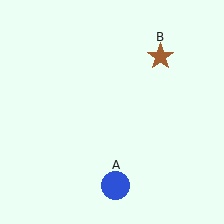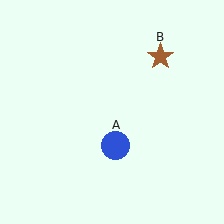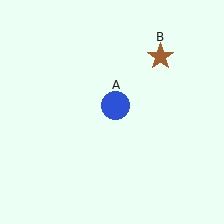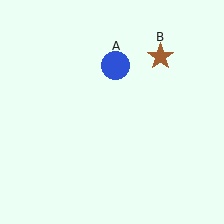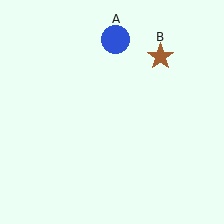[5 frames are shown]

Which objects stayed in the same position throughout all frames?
Brown star (object B) remained stationary.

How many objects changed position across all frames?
1 object changed position: blue circle (object A).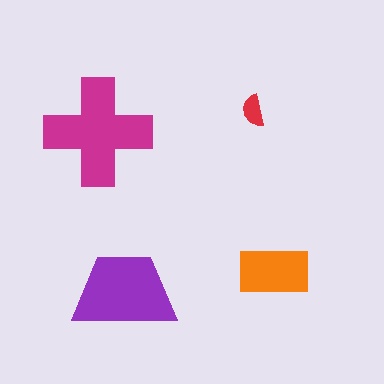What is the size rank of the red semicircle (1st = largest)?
4th.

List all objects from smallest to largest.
The red semicircle, the orange rectangle, the purple trapezoid, the magenta cross.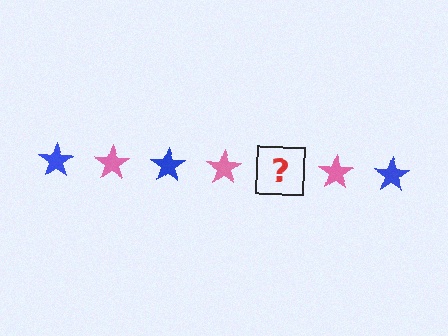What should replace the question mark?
The question mark should be replaced with a blue star.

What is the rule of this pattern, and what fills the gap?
The rule is that the pattern cycles through blue, pink stars. The gap should be filled with a blue star.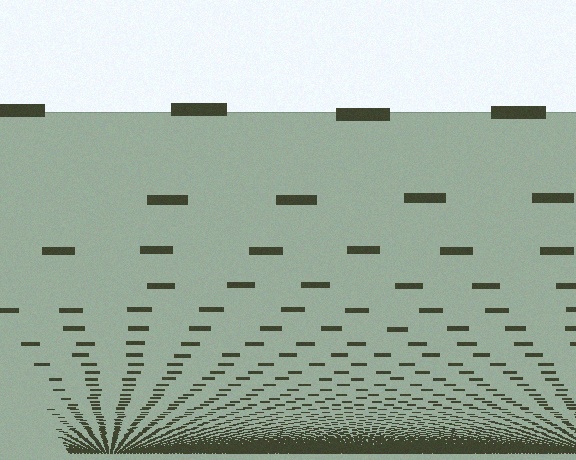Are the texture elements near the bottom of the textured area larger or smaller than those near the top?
Smaller. The gradient is inverted — elements near the bottom are smaller and denser.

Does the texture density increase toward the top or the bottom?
Density increases toward the bottom.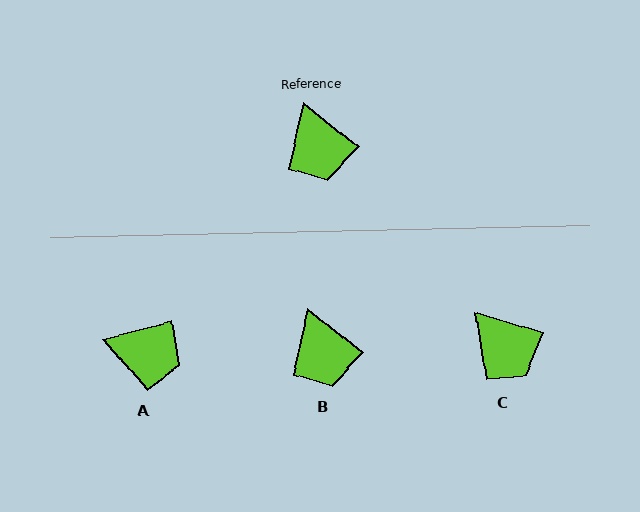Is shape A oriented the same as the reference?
No, it is off by about 54 degrees.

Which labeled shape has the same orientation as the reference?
B.